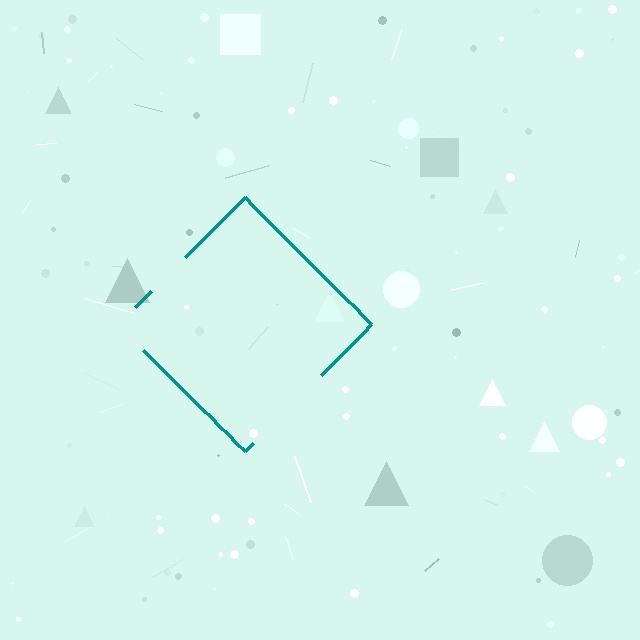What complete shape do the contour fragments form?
The contour fragments form a diamond.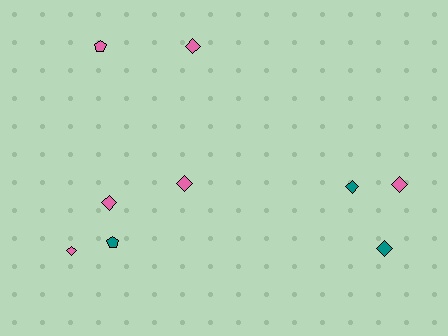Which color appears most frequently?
Pink, with 6 objects.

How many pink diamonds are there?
There are 5 pink diamonds.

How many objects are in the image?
There are 9 objects.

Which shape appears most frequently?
Diamond, with 7 objects.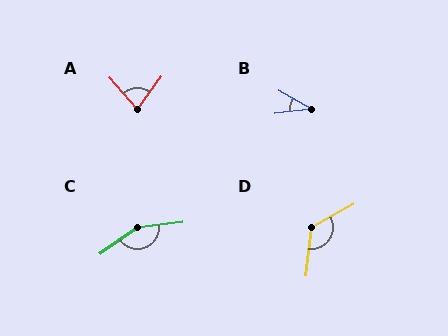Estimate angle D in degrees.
Approximately 126 degrees.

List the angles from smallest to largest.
B (37°), A (78°), D (126°), C (151°).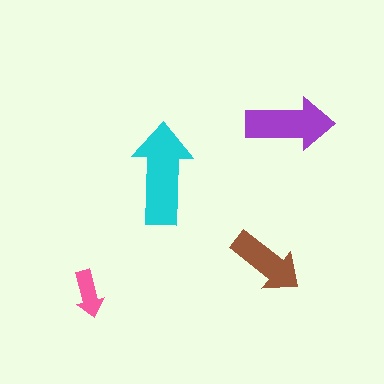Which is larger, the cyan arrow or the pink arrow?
The cyan one.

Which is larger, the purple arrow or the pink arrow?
The purple one.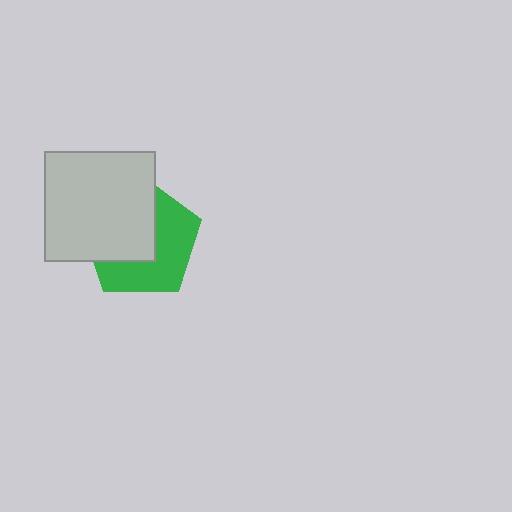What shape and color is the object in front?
The object in front is a light gray square.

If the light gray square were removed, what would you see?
You would see the complete green pentagon.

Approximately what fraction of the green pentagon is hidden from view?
Roughly 49% of the green pentagon is hidden behind the light gray square.